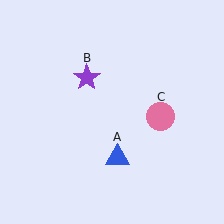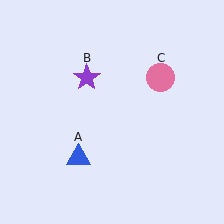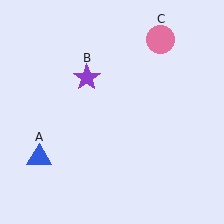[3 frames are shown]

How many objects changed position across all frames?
2 objects changed position: blue triangle (object A), pink circle (object C).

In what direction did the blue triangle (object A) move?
The blue triangle (object A) moved left.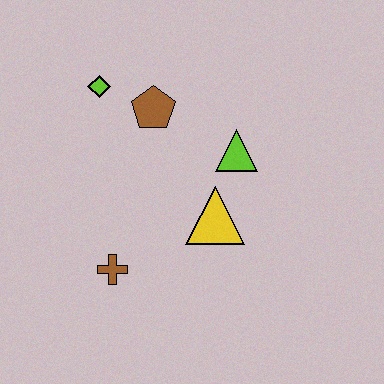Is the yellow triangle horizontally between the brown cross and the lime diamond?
No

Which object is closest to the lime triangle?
The yellow triangle is closest to the lime triangle.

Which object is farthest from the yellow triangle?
The lime diamond is farthest from the yellow triangle.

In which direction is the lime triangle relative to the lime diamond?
The lime triangle is to the right of the lime diamond.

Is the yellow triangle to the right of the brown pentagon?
Yes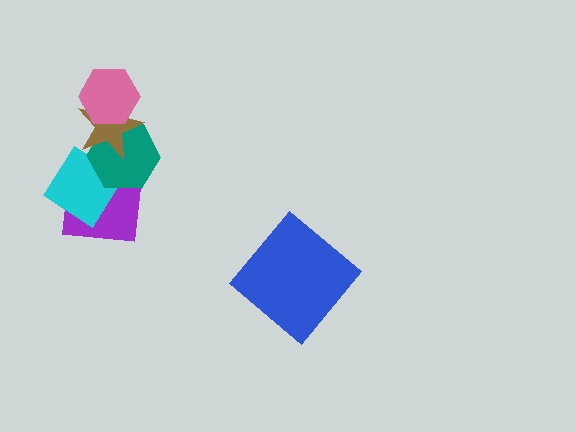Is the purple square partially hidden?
Yes, it is partially covered by another shape.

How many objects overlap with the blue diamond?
0 objects overlap with the blue diamond.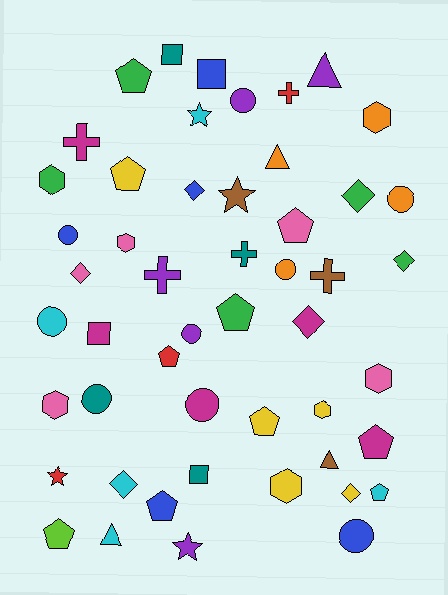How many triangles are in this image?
There are 4 triangles.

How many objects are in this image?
There are 50 objects.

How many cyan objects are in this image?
There are 5 cyan objects.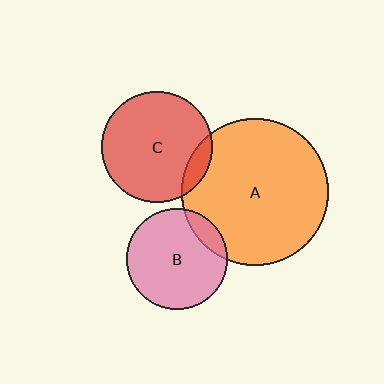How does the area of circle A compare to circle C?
Approximately 1.8 times.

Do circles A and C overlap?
Yes.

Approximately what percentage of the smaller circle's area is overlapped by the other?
Approximately 10%.